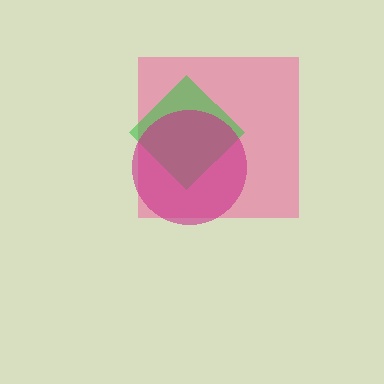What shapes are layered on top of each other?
The layered shapes are: a pink square, a green diamond, a magenta circle.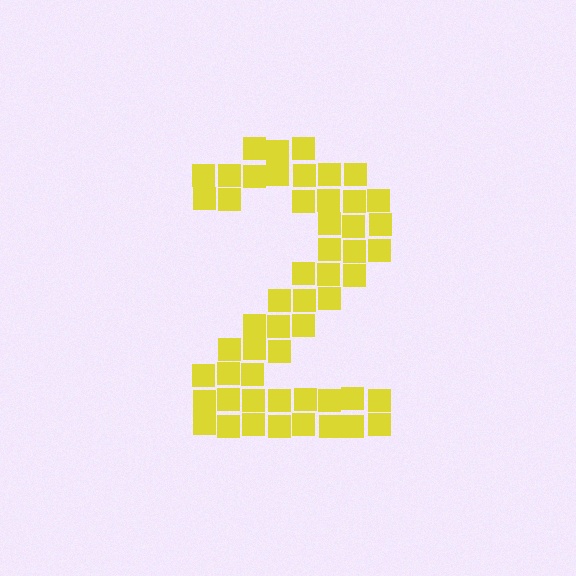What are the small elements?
The small elements are squares.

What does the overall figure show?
The overall figure shows the digit 2.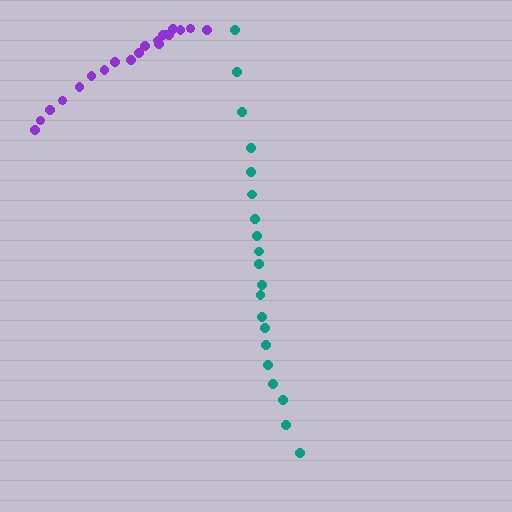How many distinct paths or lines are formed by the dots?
There are 2 distinct paths.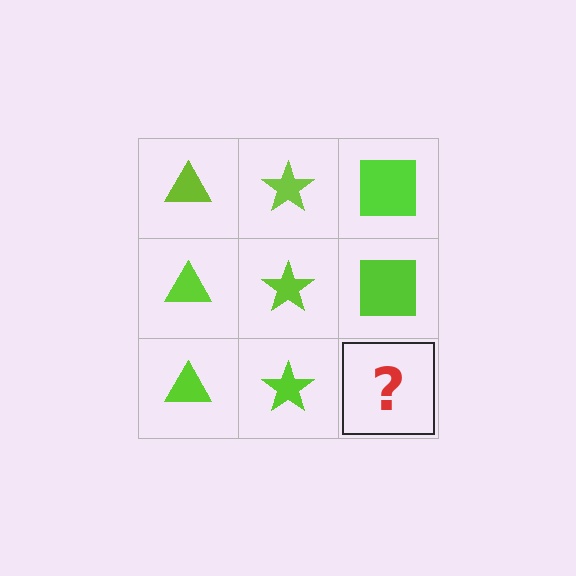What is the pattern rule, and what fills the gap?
The rule is that each column has a consistent shape. The gap should be filled with a lime square.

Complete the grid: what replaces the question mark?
The question mark should be replaced with a lime square.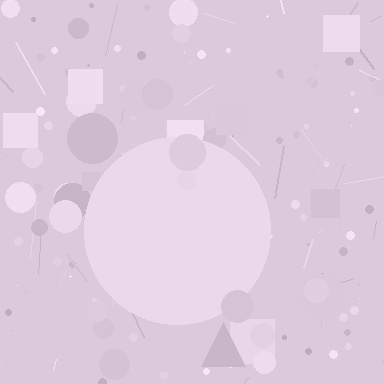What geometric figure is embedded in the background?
A circle is embedded in the background.